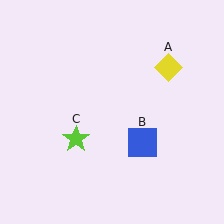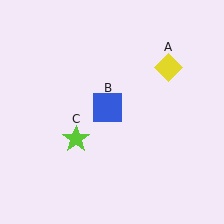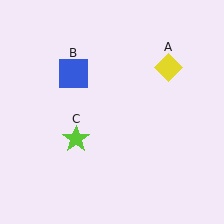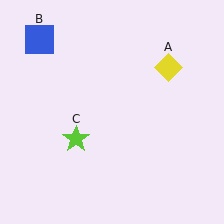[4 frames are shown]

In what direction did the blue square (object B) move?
The blue square (object B) moved up and to the left.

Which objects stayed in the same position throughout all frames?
Yellow diamond (object A) and lime star (object C) remained stationary.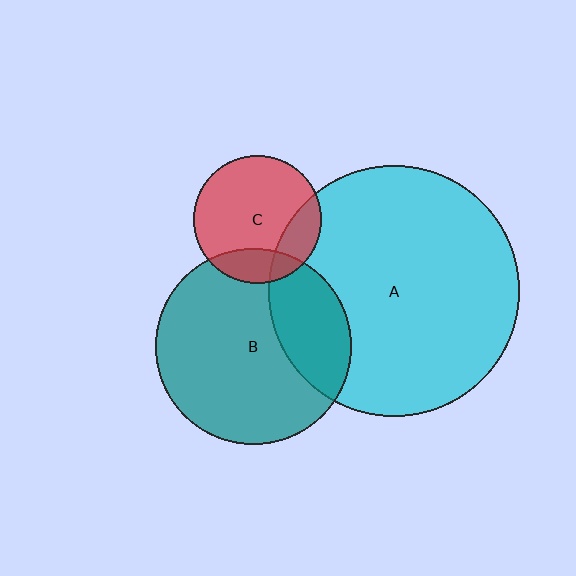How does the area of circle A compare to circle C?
Approximately 3.9 times.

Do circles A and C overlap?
Yes.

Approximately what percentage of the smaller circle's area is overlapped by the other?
Approximately 20%.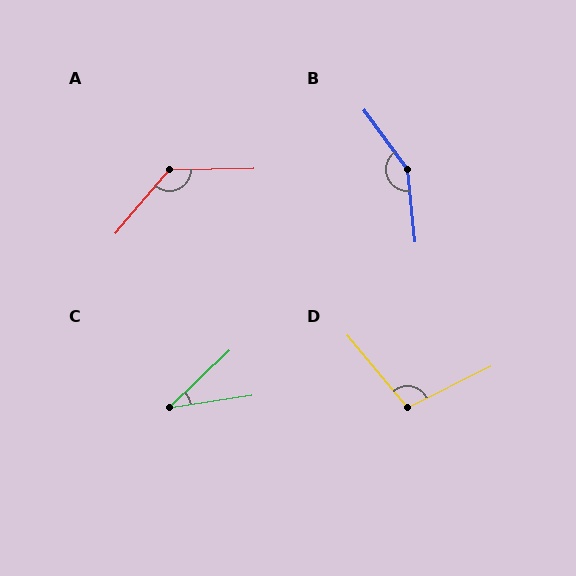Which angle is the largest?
B, at approximately 150 degrees.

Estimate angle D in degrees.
Approximately 103 degrees.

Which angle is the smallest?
C, at approximately 35 degrees.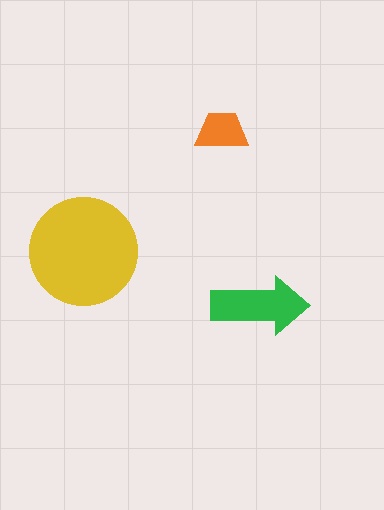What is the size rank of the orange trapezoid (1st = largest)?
3rd.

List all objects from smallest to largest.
The orange trapezoid, the green arrow, the yellow circle.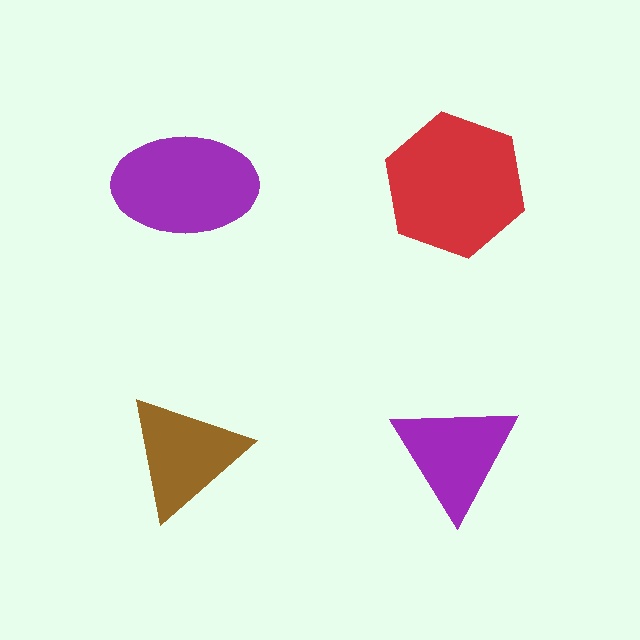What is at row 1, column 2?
A red hexagon.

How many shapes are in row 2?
2 shapes.